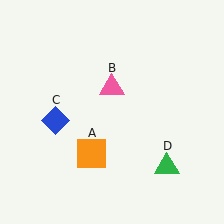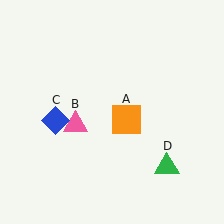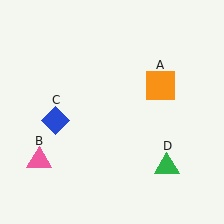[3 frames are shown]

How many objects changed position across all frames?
2 objects changed position: orange square (object A), pink triangle (object B).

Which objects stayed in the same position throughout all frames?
Blue diamond (object C) and green triangle (object D) remained stationary.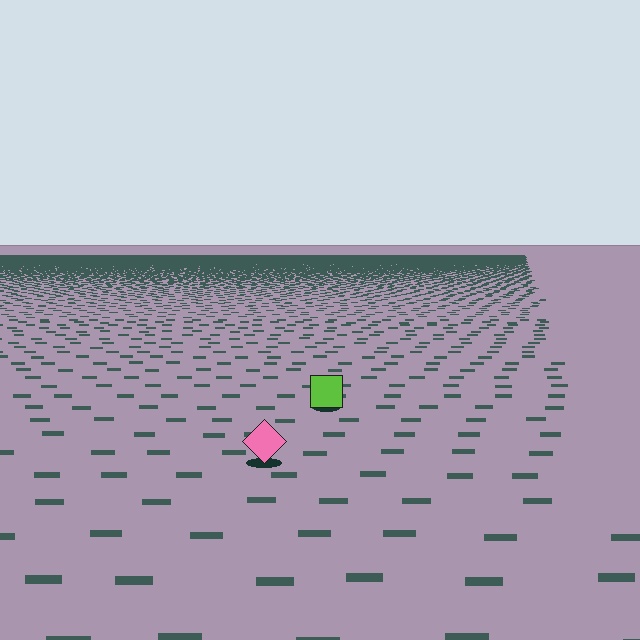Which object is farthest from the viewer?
The lime square is farthest from the viewer. It appears smaller and the ground texture around it is denser.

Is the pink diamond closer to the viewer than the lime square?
Yes. The pink diamond is closer — you can tell from the texture gradient: the ground texture is coarser near it.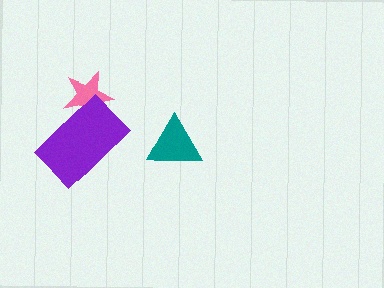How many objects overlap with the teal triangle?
0 objects overlap with the teal triangle.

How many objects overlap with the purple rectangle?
1 object overlaps with the purple rectangle.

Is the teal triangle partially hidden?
No, no other shape covers it.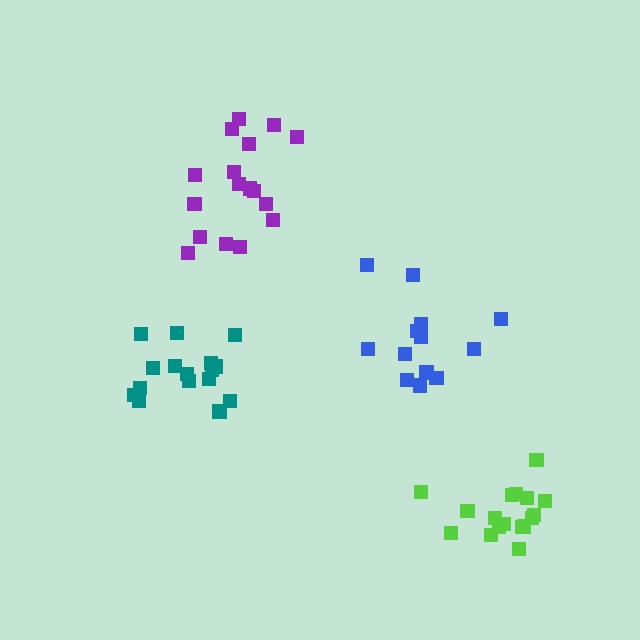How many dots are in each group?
Group 1: 13 dots, Group 2: 16 dots, Group 3: 17 dots, Group 4: 17 dots (63 total).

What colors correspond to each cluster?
The clusters are colored: blue, teal, lime, purple.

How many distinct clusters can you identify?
There are 4 distinct clusters.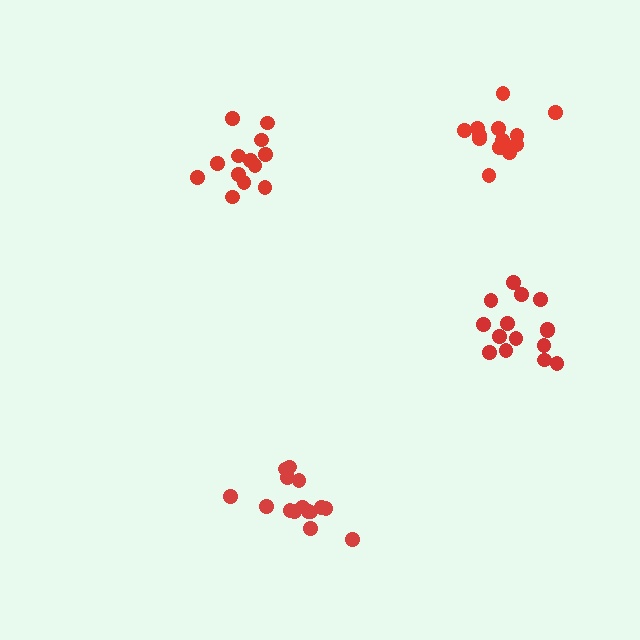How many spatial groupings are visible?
There are 4 spatial groupings.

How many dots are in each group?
Group 1: 16 dots, Group 2: 15 dots, Group 3: 13 dots, Group 4: 13 dots (57 total).